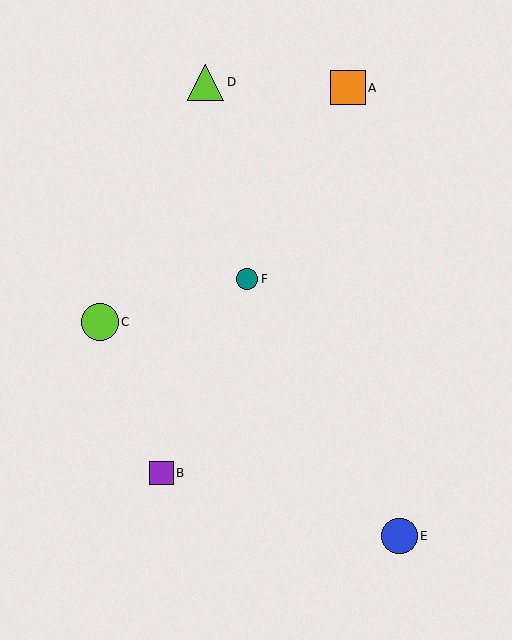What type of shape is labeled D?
Shape D is a lime triangle.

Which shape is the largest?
The lime circle (labeled C) is the largest.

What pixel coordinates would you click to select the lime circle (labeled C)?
Click at (100, 322) to select the lime circle C.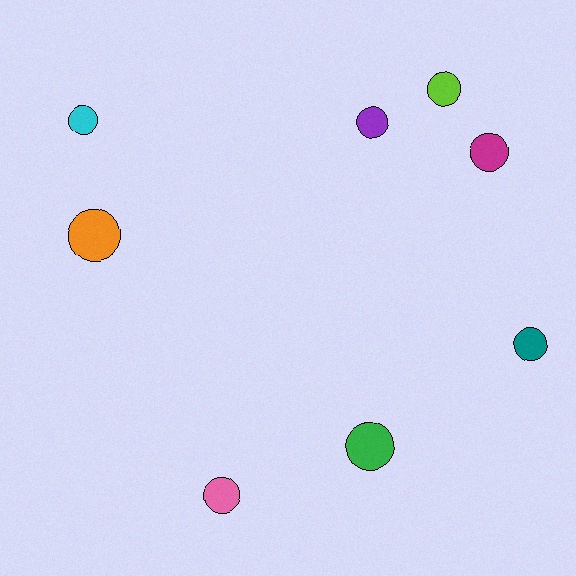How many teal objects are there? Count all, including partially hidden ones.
There is 1 teal object.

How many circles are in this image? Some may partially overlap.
There are 8 circles.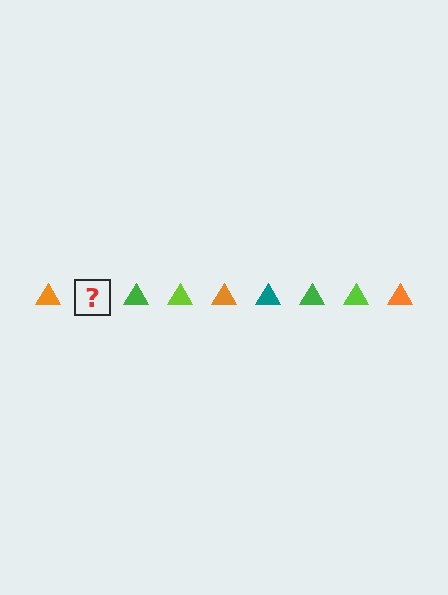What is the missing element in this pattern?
The missing element is a teal triangle.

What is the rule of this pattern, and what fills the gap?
The rule is that the pattern cycles through orange, teal, green, lime triangles. The gap should be filled with a teal triangle.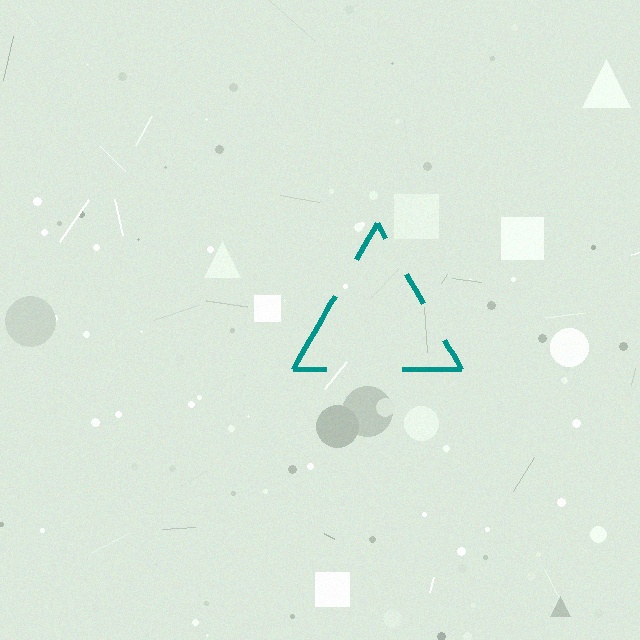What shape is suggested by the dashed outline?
The dashed outline suggests a triangle.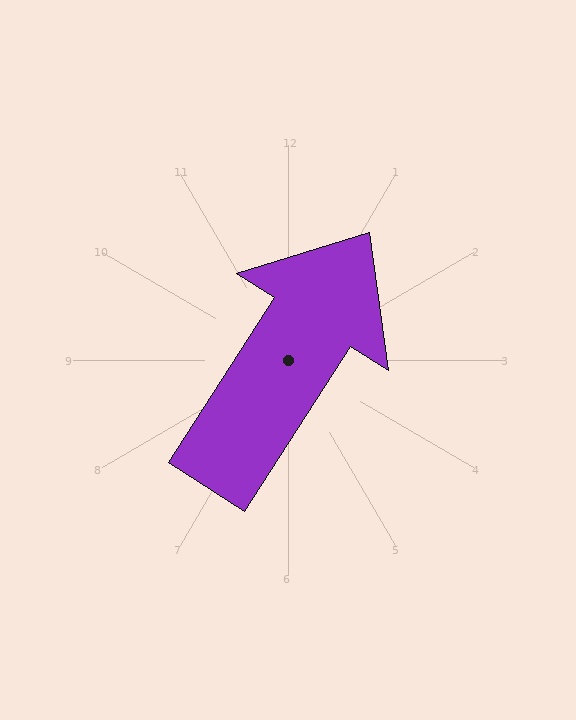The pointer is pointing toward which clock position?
Roughly 1 o'clock.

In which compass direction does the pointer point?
Northeast.